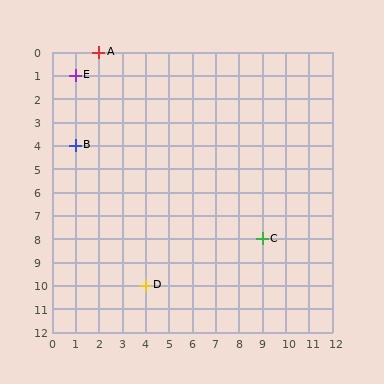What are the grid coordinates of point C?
Point C is at grid coordinates (9, 8).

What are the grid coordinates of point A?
Point A is at grid coordinates (2, 0).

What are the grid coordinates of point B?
Point B is at grid coordinates (1, 4).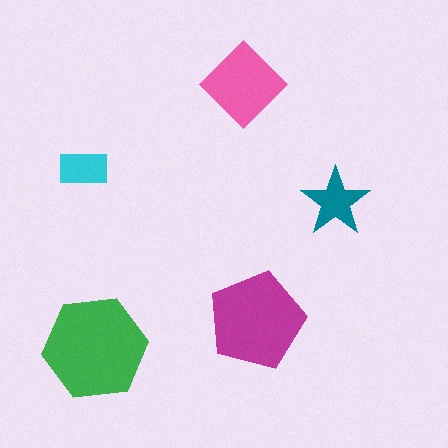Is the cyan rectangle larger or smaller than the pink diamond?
Smaller.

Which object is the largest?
The green hexagon.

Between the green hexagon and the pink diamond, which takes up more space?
The green hexagon.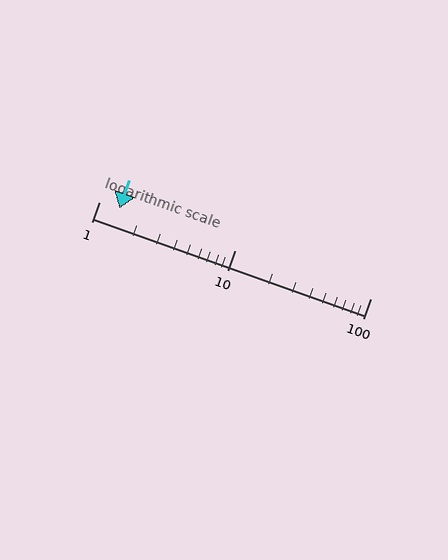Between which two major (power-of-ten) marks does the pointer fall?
The pointer is between 1 and 10.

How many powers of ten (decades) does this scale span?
The scale spans 2 decades, from 1 to 100.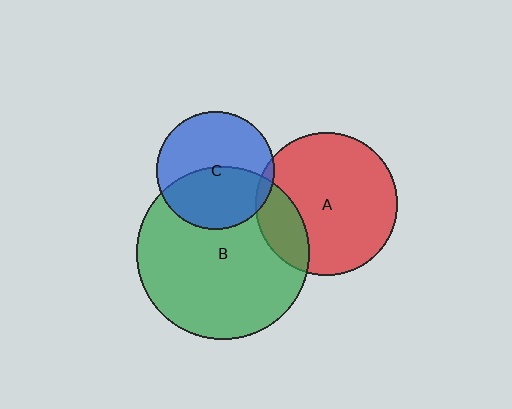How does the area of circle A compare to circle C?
Approximately 1.5 times.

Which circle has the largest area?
Circle B (green).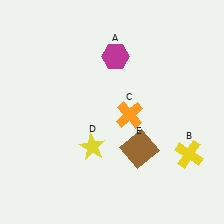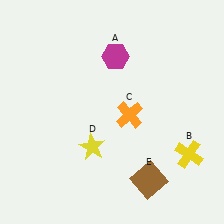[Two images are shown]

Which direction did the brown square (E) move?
The brown square (E) moved down.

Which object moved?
The brown square (E) moved down.